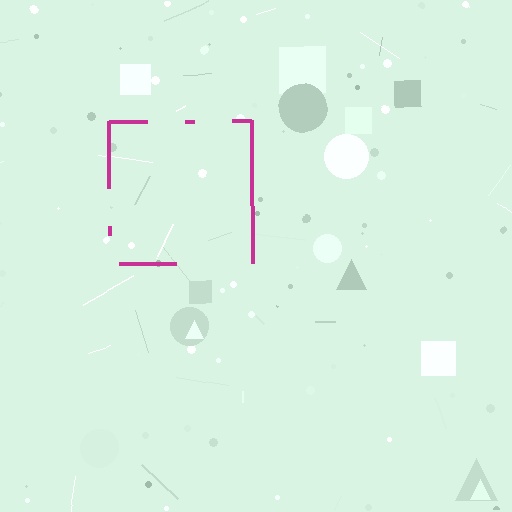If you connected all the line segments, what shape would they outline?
They would outline a square.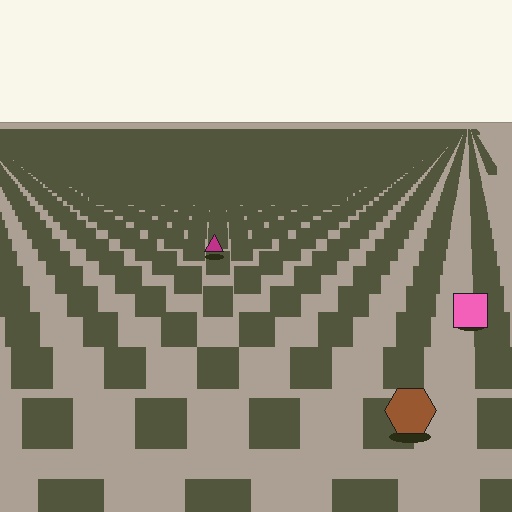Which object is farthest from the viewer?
The magenta triangle is farthest from the viewer. It appears smaller and the ground texture around it is denser.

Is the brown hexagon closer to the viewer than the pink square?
Yes. The brown hexagon is closer — you can tell from the texture gradient: the ground texture is coarser near it.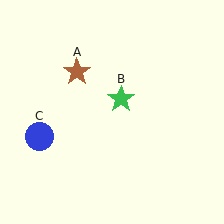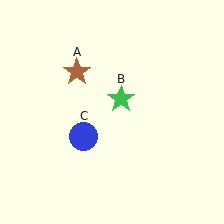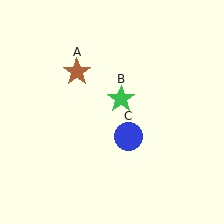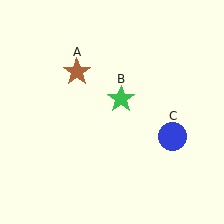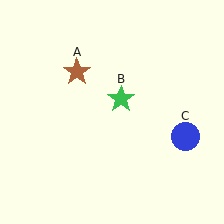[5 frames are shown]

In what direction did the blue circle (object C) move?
The blue circle (object C) moved right.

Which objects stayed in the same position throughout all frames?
Brown star (object A) and green star (object B) remained stationary.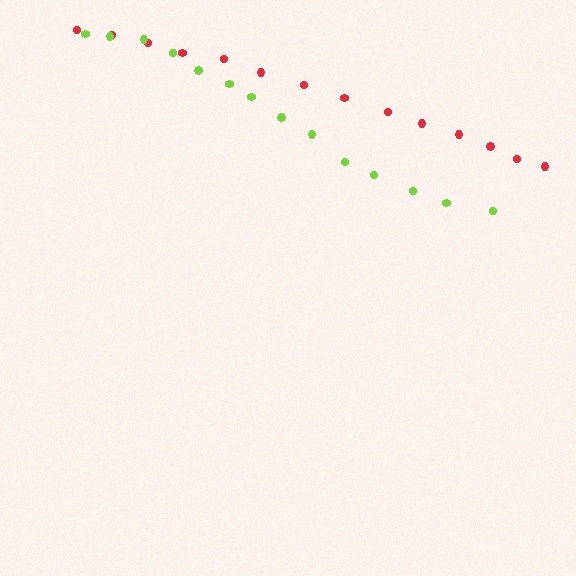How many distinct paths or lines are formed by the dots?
There are 2 distinct paths.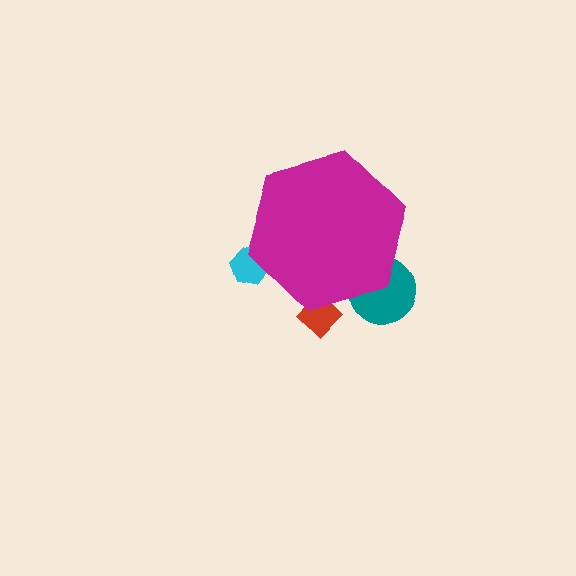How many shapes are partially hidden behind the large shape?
3 shapes are partially hidden.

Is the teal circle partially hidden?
Yes, the teal circle is partially hidden behind the magenta hexagon.